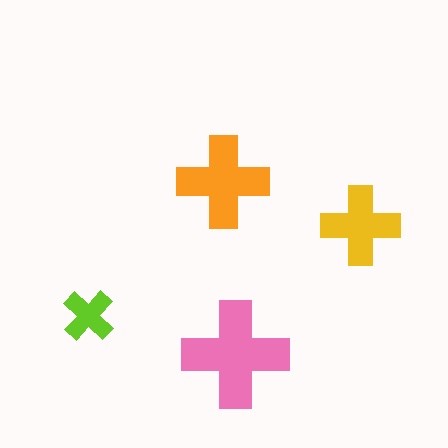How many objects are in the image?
There are 4 objects in the image.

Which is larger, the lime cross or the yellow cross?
The yellow one.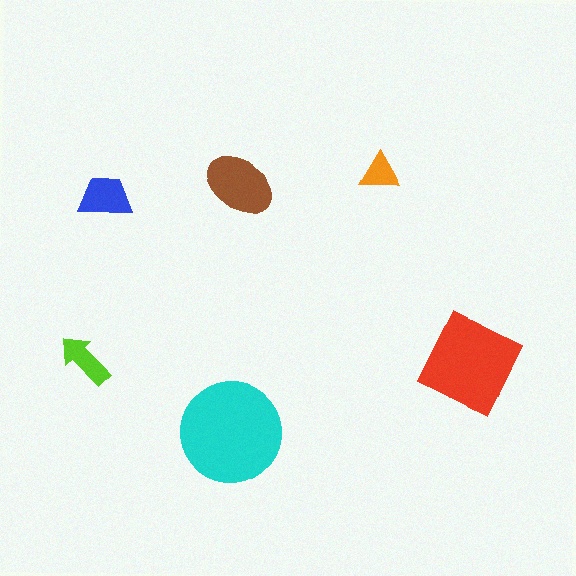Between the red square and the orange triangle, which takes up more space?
The red square.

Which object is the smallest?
The orange triangle.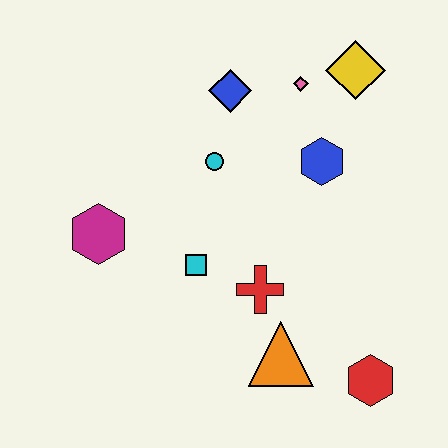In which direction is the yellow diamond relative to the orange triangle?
The yellow diamond is above the orange triangle.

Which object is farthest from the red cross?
The yellow diamond is farthest from the red cross.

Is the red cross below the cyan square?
Yes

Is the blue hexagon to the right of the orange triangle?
Yes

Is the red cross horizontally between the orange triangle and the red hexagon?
No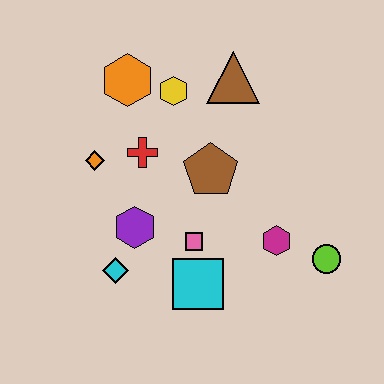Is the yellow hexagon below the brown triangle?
Yes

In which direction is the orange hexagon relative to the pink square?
The orange hexagon is above the pink square.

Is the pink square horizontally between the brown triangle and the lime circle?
No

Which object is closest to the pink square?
The cyan square is closest to the pink square.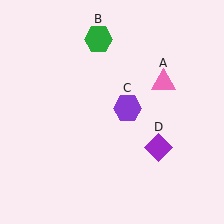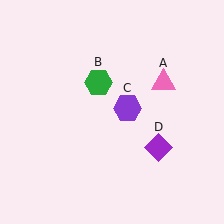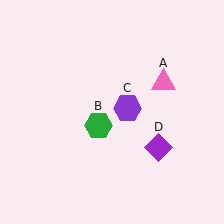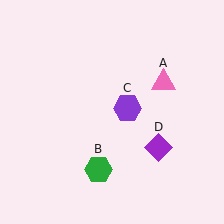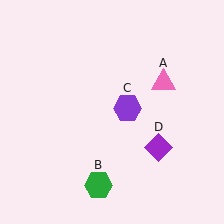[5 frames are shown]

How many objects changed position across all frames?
1 object changed position: green hexagon (object B).